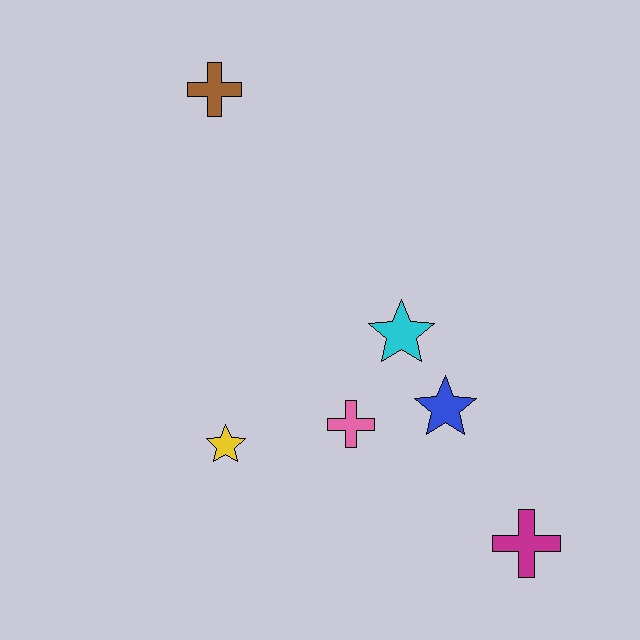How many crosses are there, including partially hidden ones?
There are 3 crosses.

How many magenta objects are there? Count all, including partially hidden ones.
There is 1 magenta object.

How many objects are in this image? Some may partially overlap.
There are 6 objects.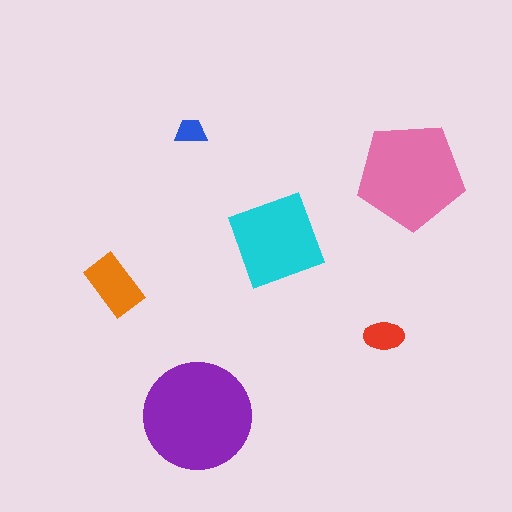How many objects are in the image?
There are 6 objects in the image.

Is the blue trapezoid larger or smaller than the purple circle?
Smaller.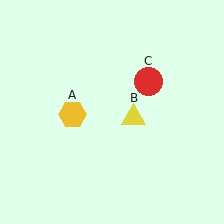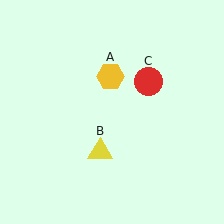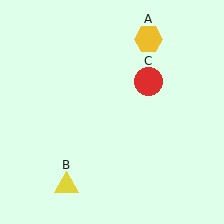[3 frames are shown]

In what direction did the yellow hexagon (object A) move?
The yellow hexagon (object A) moved up and to the right.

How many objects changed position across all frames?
2 objects changed position: yellow hexagon (object A), yellow triangle (object B).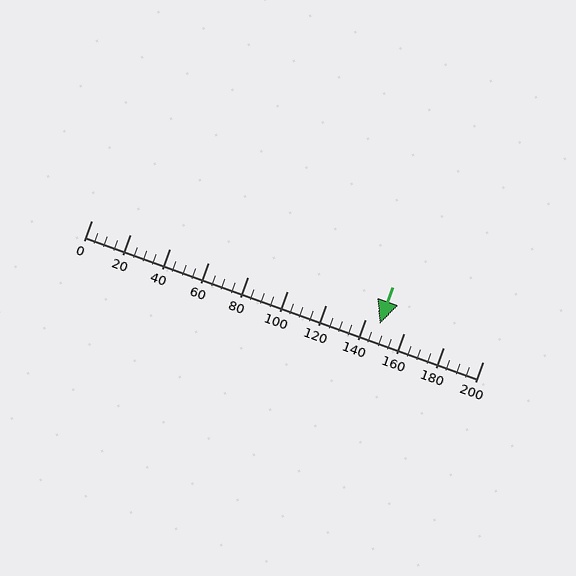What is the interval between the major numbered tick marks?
The major tick marks are spaced 20 units apart.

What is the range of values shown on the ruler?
The ruler shows values from 0 to 200.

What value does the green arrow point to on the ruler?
The green arrow points to approximately 147.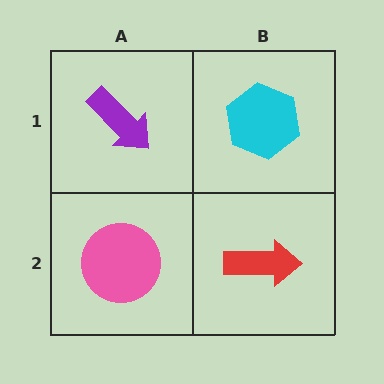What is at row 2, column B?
A red arrow.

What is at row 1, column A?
A purple arrow.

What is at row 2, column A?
A pink circle.